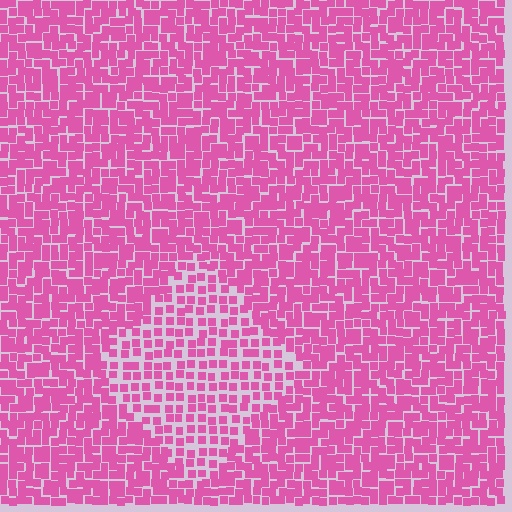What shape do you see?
I see a diamond.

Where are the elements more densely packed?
The elements are more densely packed outside the diamond boundary.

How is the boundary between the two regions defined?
The boundary is defined by a change in element density (approximately 1.7x ratio). All elements are the same color, size, and shape.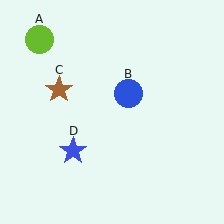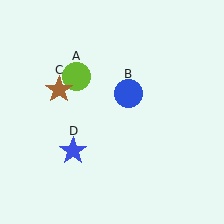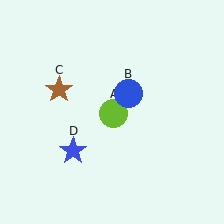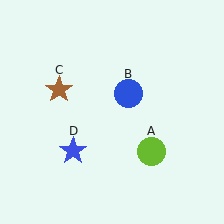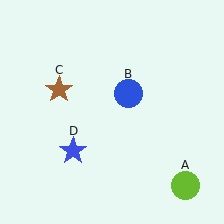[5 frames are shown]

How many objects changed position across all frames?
1 object changed position: lime circle (object A).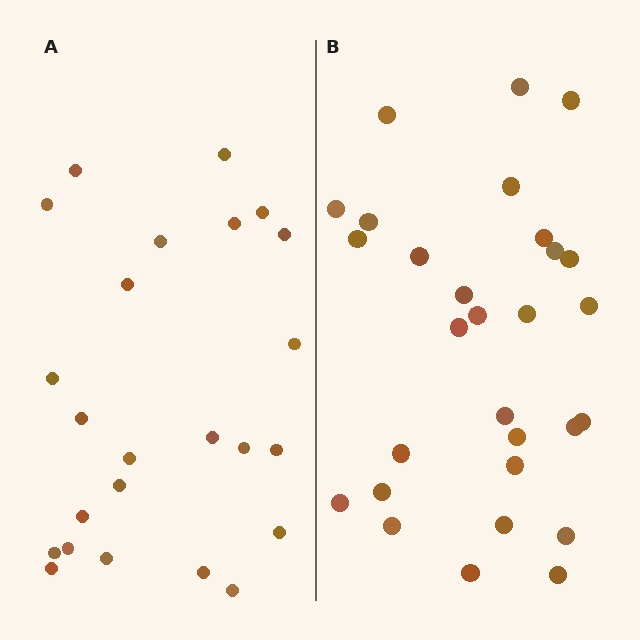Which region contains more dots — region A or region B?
Region B (the right region) has more dots.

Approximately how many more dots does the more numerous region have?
Region B has about 5 more dots than region A.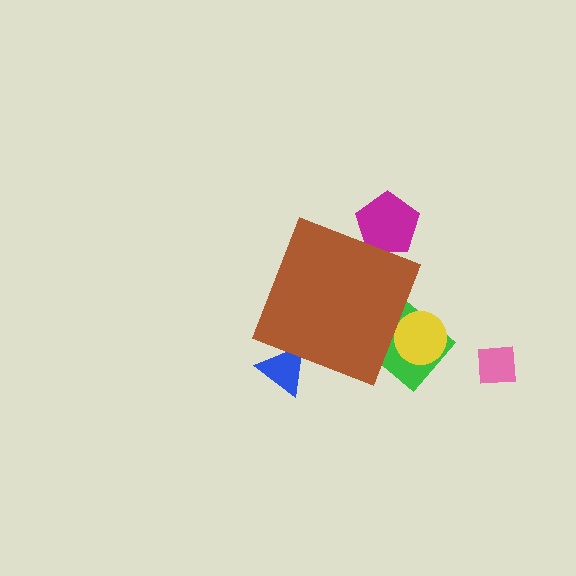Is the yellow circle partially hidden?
Yes, the yellow circle is partially hidden behind the brown diamond.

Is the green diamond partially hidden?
Yes, the green diamond is partially hidden behind the brown diamond.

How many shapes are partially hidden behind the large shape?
4 shapes are partially hidden.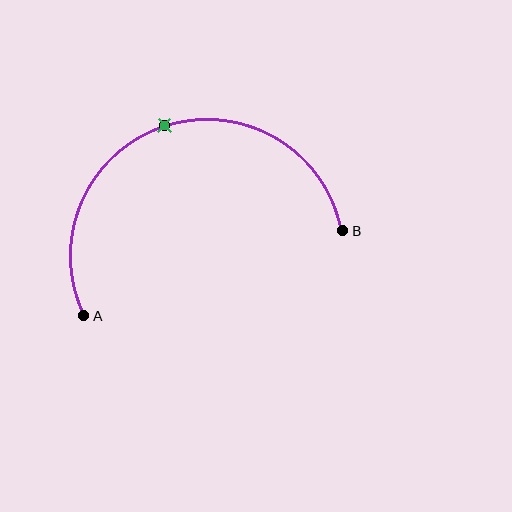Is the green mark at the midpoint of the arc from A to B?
Yes. The green mark lies on the arc at equal arc-length from both A and B — it is the arc midpoint.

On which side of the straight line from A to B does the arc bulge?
The arc bulges above the straight line connecting A and B.